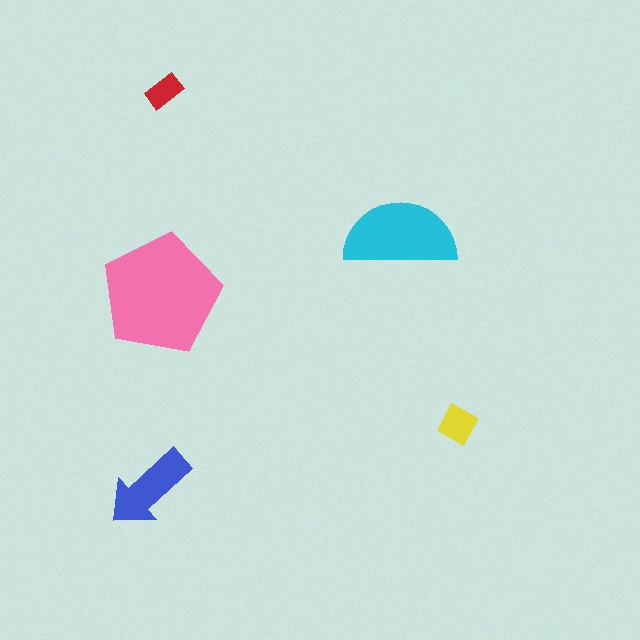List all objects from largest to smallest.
The pink pentagon, the cyan semicircle, the blue arrow, the yellow diamond, the red rectangle.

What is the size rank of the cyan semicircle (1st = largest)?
2nd.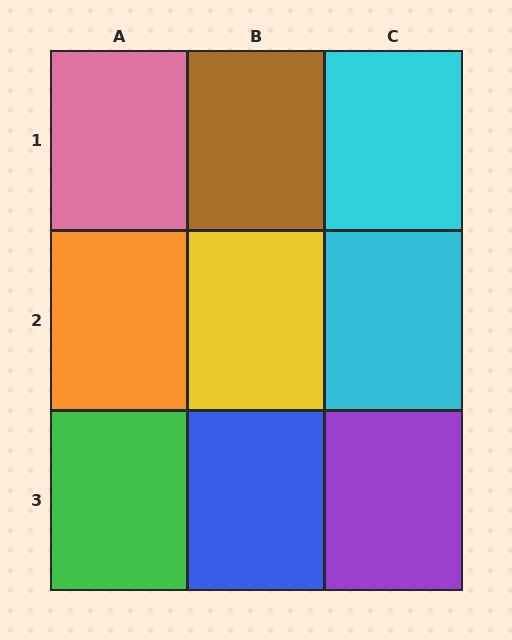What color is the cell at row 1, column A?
Pink.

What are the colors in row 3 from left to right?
Green, blue, purple.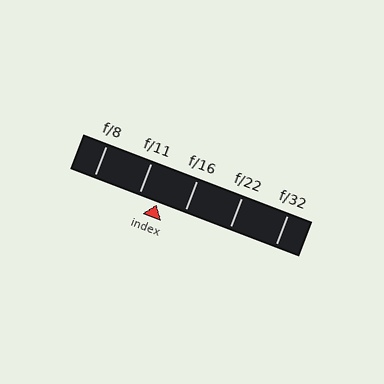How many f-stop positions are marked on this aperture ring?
There are 5 f-stop positions marked.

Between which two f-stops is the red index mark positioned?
The index mark is between f/11 and f/16.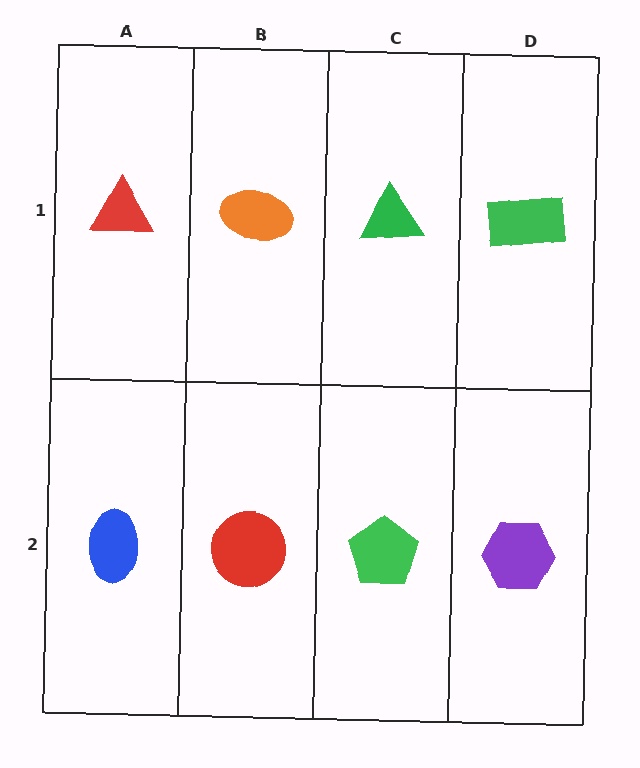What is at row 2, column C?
A green pentagon.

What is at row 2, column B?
A red circle.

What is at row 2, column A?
A blue ellipse.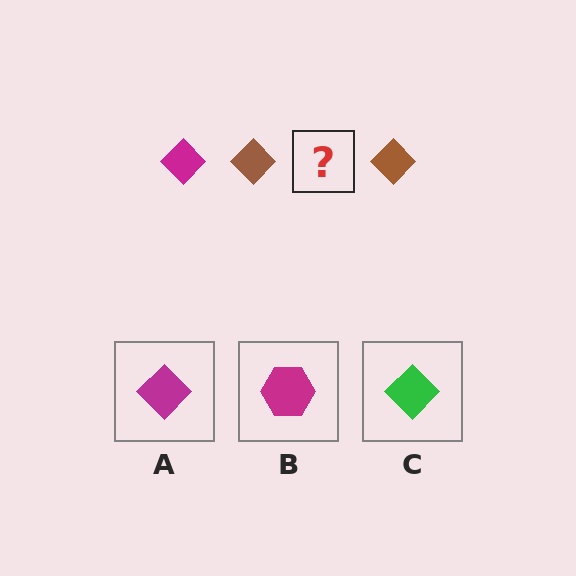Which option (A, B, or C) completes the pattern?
A.